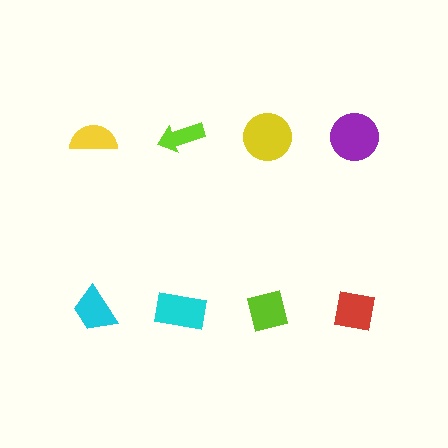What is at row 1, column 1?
A yellow semicircle.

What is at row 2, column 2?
A cyan rectangle.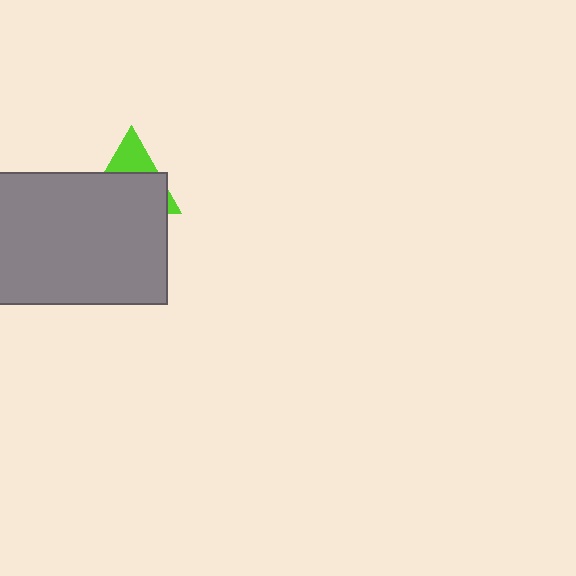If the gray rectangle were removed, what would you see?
You would see the complete lime triangle.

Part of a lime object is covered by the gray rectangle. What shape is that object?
It is a triangle.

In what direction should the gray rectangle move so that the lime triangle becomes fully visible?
The gray rectangle should move down. That is the shortest direction to clear the overlap and leave the lime triangle fully visible.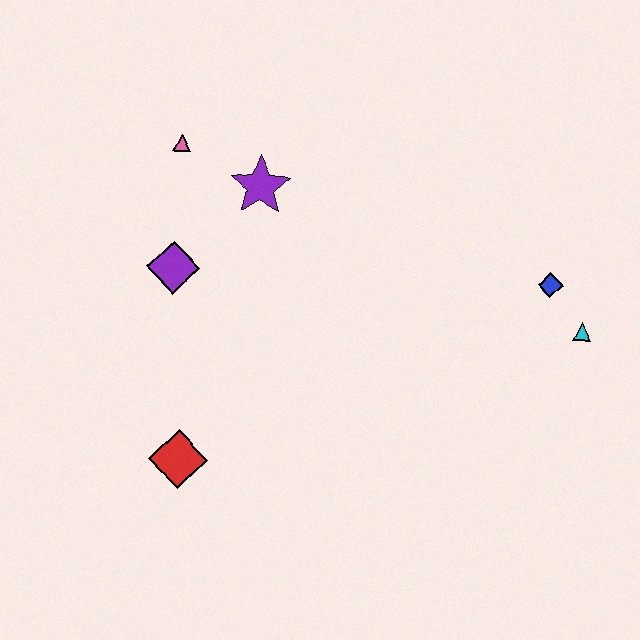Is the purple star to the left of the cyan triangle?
Yes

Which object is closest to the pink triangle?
The purple star is closest to the pink triangle.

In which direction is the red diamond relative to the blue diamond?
The red diamond is to the left of the blue diamond.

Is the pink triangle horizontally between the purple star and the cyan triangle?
No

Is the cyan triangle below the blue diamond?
Yes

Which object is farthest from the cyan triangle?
The pink triangle is farthest from the cyan triangle.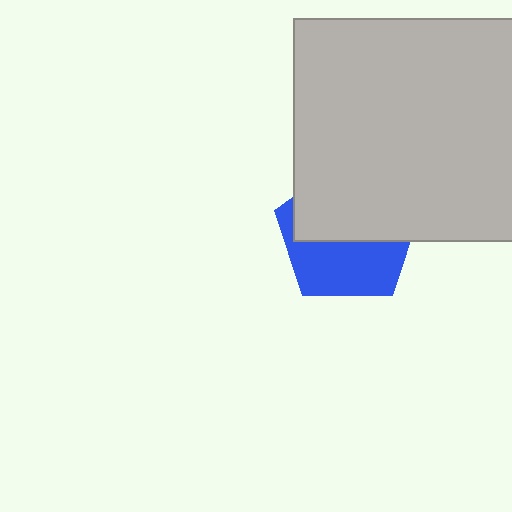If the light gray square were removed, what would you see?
You would see the complete blue pentagon.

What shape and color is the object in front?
The object in front is a light gray square.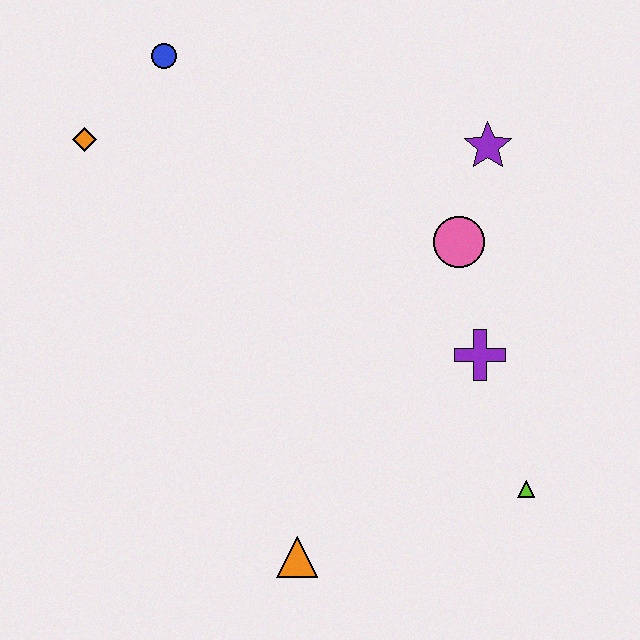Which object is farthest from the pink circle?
The orange diamond is farthest from the pink circle.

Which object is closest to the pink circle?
The purple star is closest to the pink circle.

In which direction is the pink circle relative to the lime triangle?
The pink circle is above the lime triangle.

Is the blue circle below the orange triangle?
No